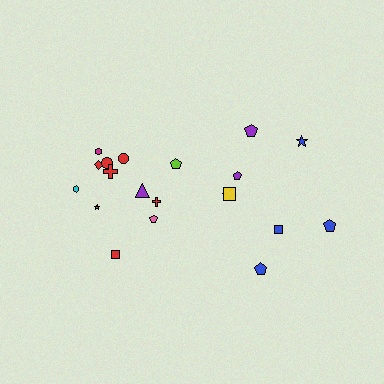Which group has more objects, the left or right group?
The left group.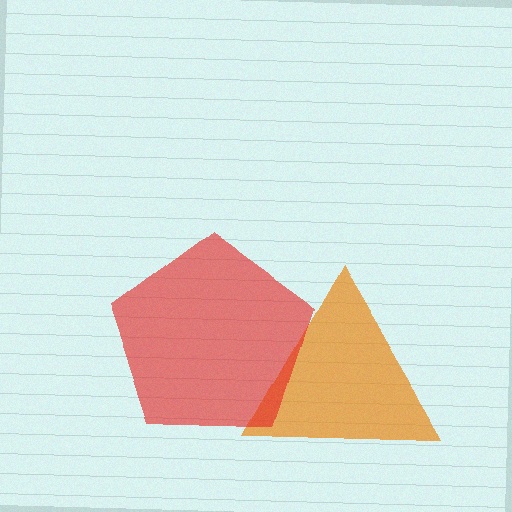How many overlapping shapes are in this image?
There are 2 overlapping shapes in the image.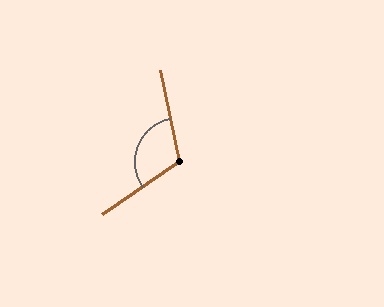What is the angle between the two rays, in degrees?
Approximately 113 degrees.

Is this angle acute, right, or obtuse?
It is obtuse.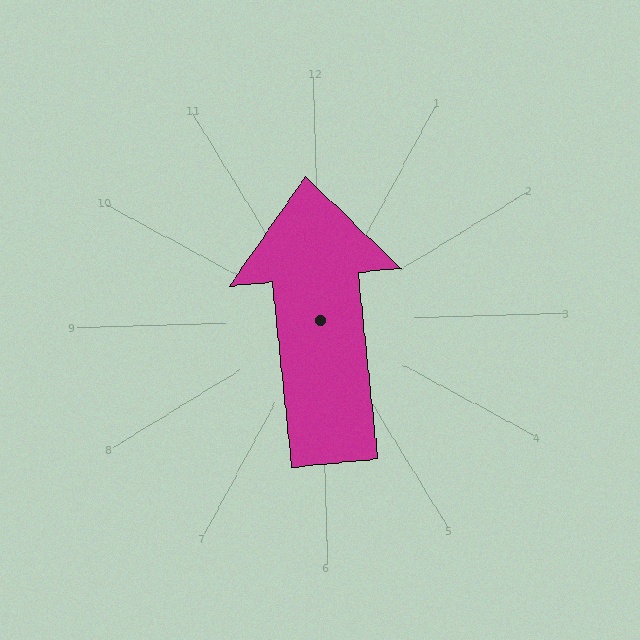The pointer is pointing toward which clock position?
Roughly 12 o'clock.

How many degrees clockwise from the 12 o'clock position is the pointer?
Approximately 356 degrees.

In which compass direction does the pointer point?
North.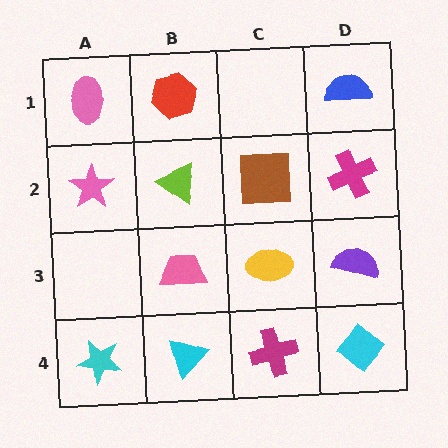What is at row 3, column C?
A yellow ellipse.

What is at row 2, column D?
A magenta cross.